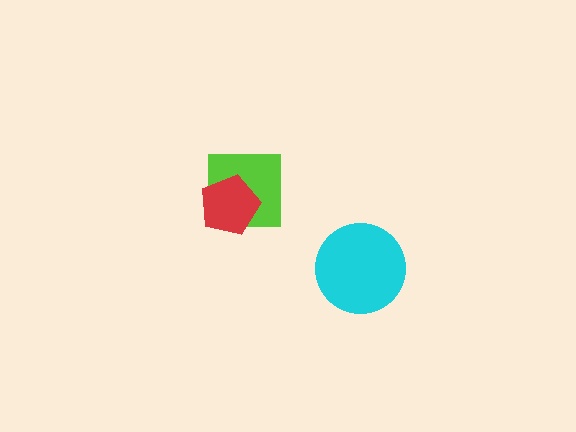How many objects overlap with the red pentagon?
1 object overlaps with the red pentagon.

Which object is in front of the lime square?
The red pentagon is in front of the lime square.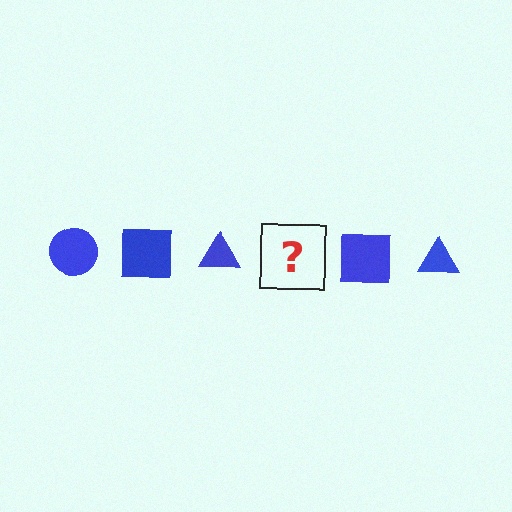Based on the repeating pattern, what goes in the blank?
The blank should be a blue circle.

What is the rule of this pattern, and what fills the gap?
The rule is that the pattern cycles through circle, square, triangle shapes in blue. The gap should be filled with a blue circle.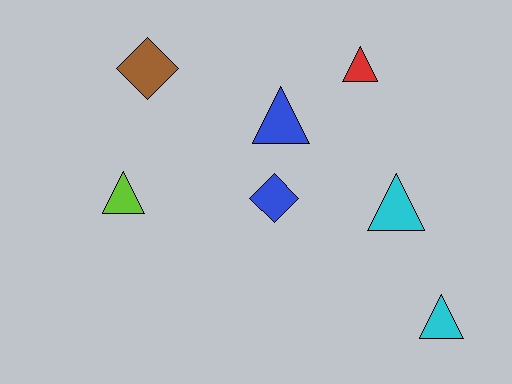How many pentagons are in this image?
There are no pentagons.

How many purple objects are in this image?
There are no purple objects.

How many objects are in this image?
There are 7 objects.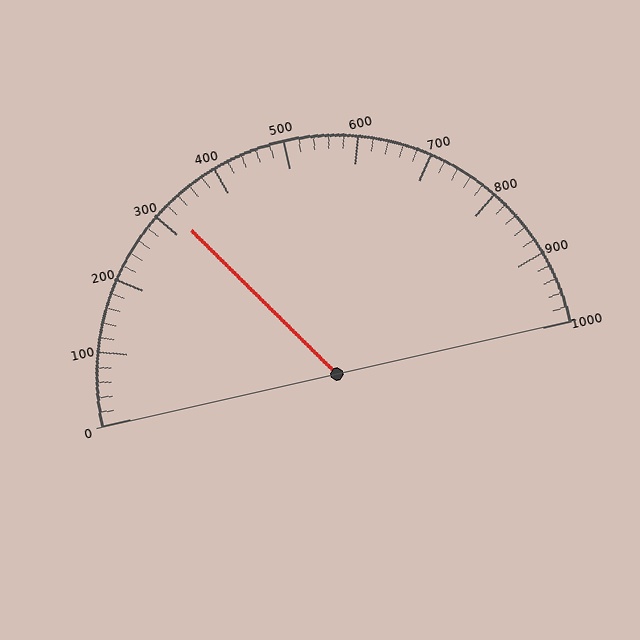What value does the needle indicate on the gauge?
The needle indicates approximately 320.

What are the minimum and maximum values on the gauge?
The gauge ranges from 0 to 1000.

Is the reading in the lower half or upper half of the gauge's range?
The reading is in the lower half of the range (0 to 1000).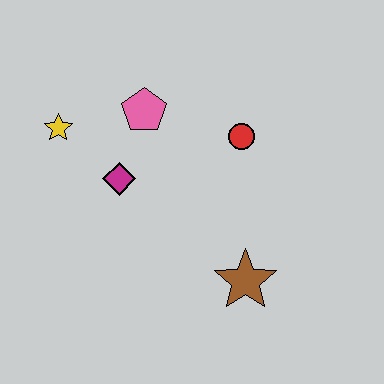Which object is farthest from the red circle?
The yellow star is farthest from the red circle.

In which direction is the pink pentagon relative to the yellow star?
The pink pentagon is to the right of the yellow star.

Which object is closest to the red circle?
The pink pentagon is closest to the red circle.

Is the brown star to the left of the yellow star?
No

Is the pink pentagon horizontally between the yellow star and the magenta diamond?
No